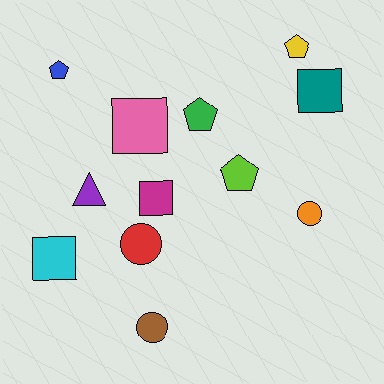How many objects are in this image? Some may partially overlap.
There are 12 objects.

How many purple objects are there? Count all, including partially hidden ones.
There is 1 purple object.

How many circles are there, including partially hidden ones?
There are 3 circles.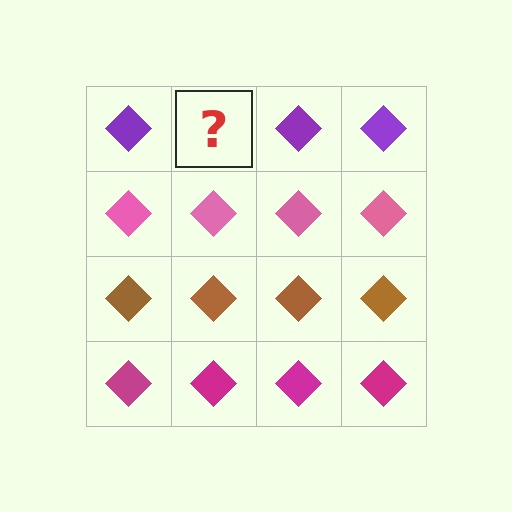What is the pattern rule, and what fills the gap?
The rule is that each row has a consistent color. The gap should be filled with a purple diamond.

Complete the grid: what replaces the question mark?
The question mark should be replaced with a purple diamond.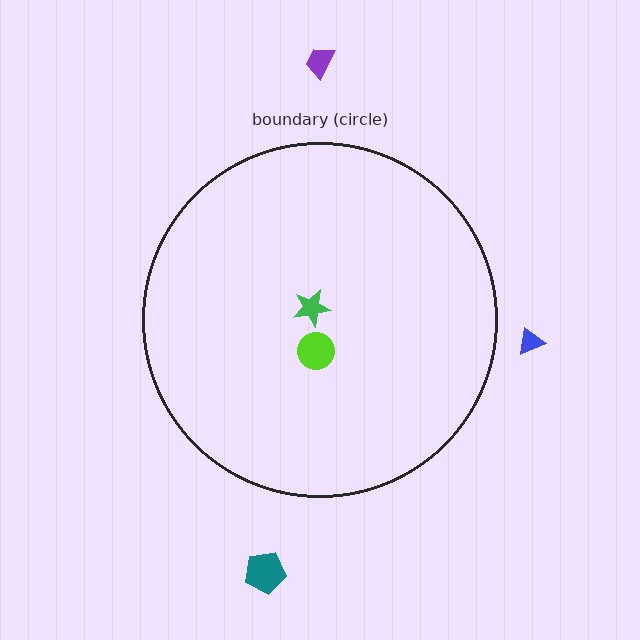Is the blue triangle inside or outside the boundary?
Outside.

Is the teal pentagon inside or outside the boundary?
Outside.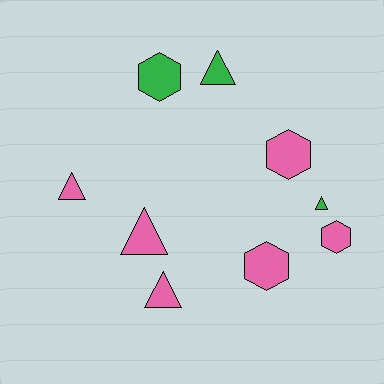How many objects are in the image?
There are 9 objects.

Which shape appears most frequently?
Triangle, with 5 objects.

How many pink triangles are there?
There are 3 pink triangles.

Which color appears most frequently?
Pink, with 6 objects.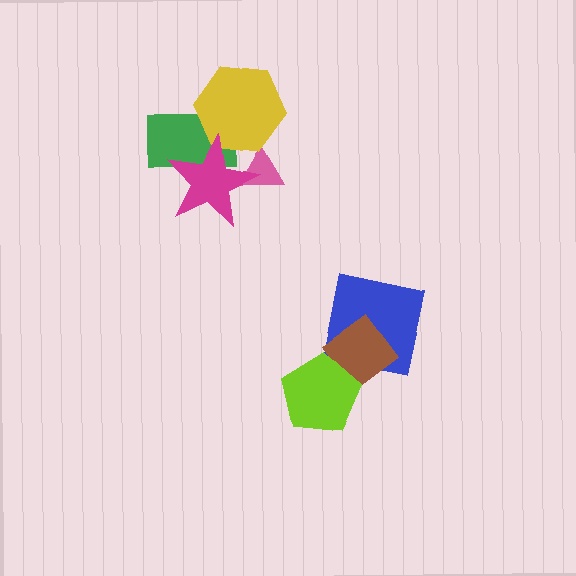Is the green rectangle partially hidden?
Yes, it is partially covered by another shape.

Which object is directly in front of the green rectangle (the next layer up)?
The yellow hexagon is directly in front of the green rectangle.